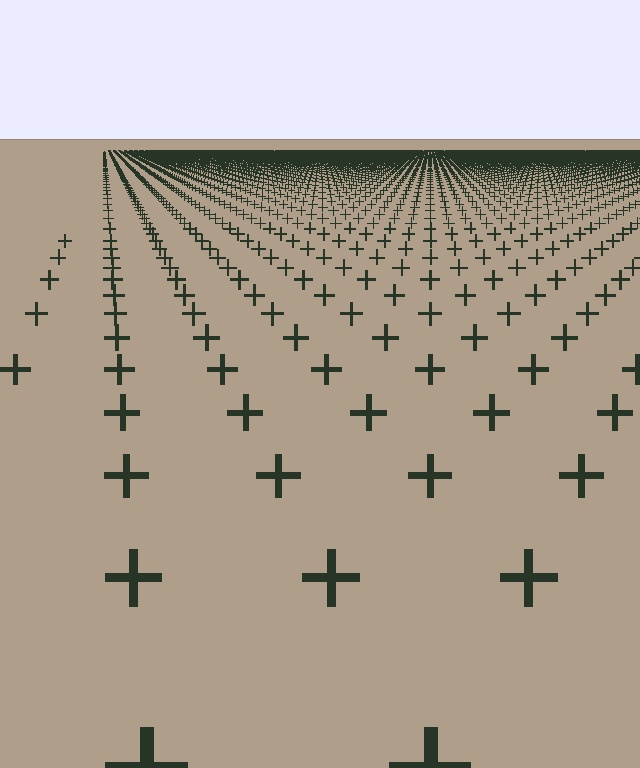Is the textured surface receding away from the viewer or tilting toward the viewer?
The surface is receding away from the viewer. Texture elements get smaller and denser toward the top.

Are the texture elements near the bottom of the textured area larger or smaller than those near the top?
Larger. Near the bottom, elements are closer to the viewer and appear at a bigger on-screen size.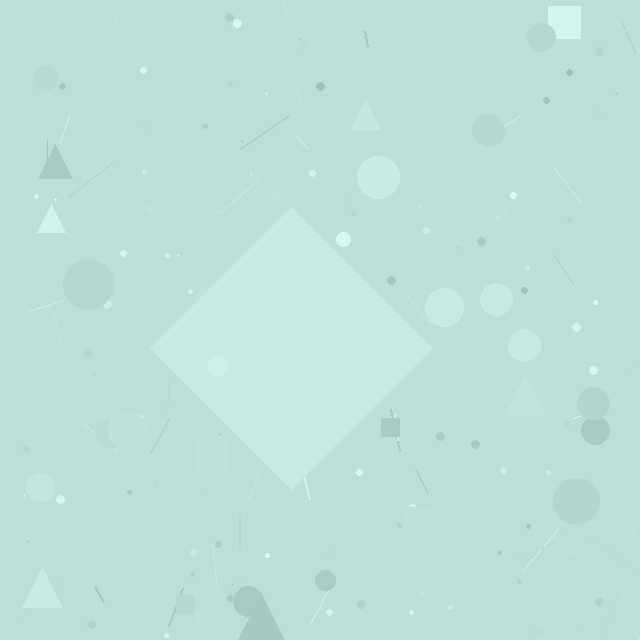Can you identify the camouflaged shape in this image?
The camouflaged shape is a diamond.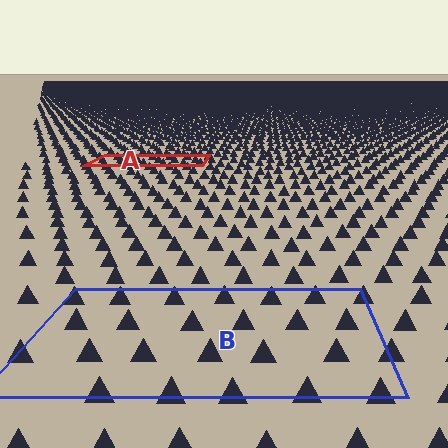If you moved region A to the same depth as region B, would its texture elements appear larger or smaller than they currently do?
They would appear larger. At a closer depth, the same texture elements are projected at a bigger on-screen size.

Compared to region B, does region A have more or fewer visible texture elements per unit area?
Region A has more texture elements per unit area — they are packed more densely because it is farther away.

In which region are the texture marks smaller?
The texture marks are smaller in region A, because it is farther away.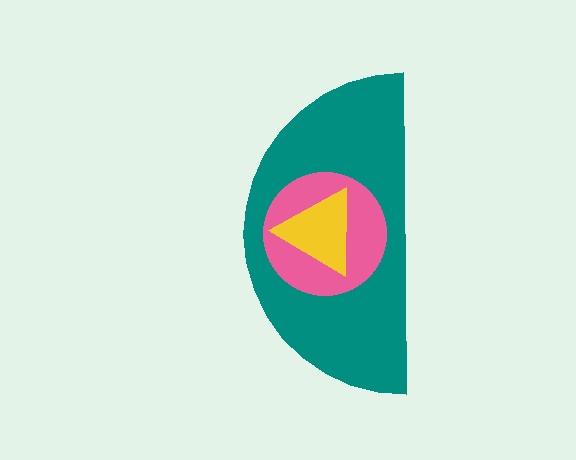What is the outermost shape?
The teal semicircle.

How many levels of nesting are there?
3.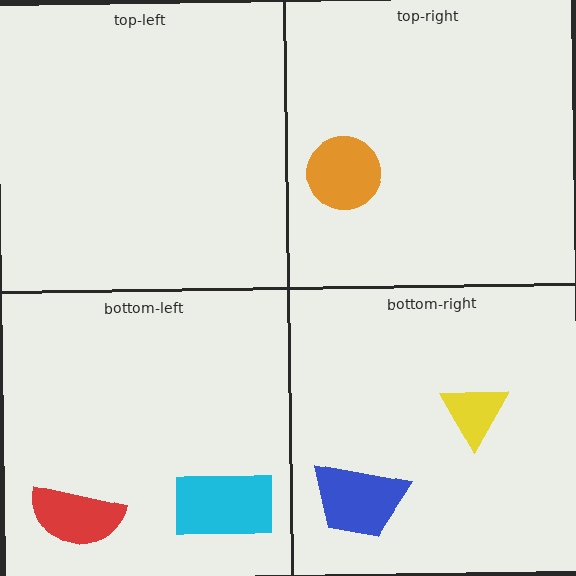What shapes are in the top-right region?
The orange circle.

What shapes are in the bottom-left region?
The red semicircle, the cyan rectangle.